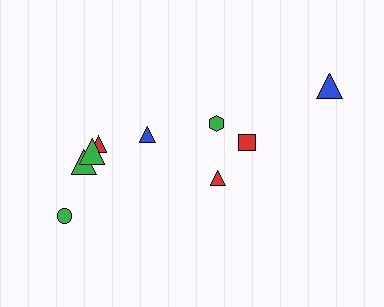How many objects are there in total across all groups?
There are 9 objects.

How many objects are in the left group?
There are 6 objects.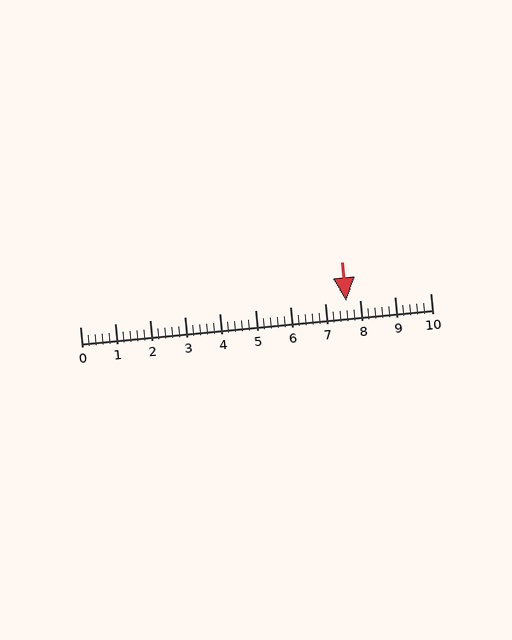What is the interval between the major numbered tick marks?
The major tick marks are spaced 1 units apart.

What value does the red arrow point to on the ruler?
The red arrow points to approximately 7.6.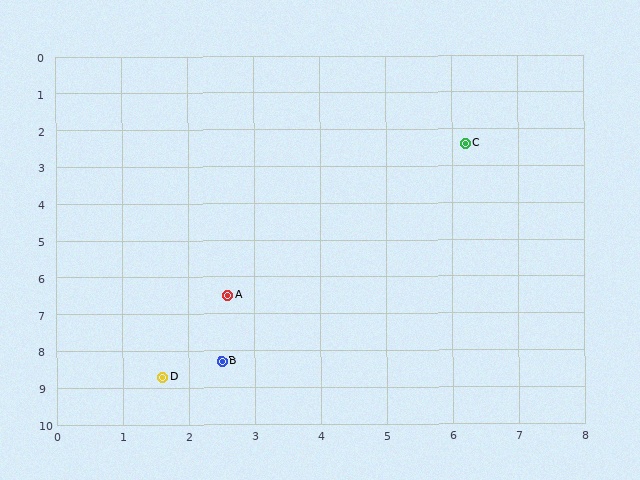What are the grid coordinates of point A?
Point A is at approximately (2.6, 6.5).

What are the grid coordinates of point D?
Point D is at approximately (1.6, 8.7).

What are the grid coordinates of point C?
Point C is at approximately (6.2, 2.4).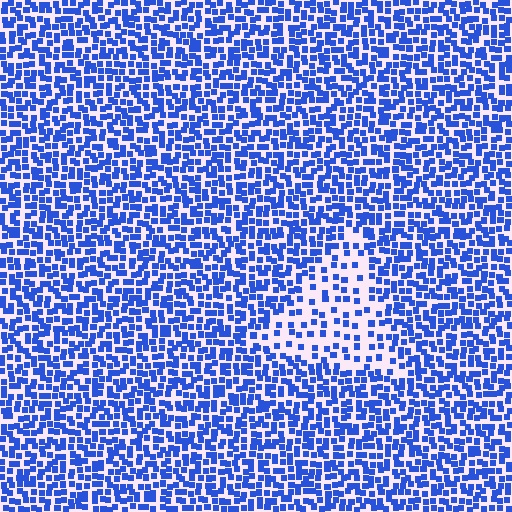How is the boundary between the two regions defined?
The boundary is defined by a change in element density (approximately 2.3x ratio). All elements are the same color, size, and shape.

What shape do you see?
I see a triangle.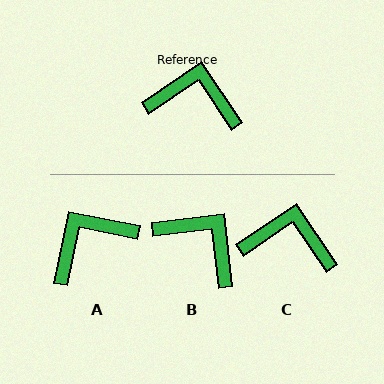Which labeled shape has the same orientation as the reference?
C.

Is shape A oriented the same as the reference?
No, it is off by about 44 degrees.